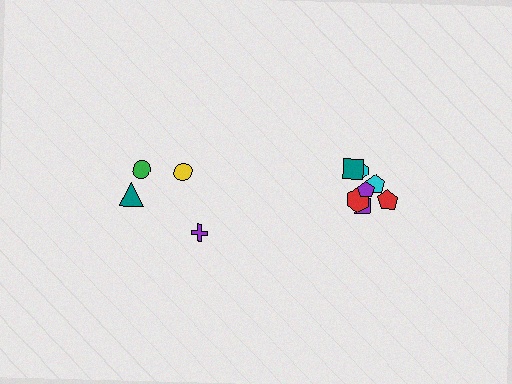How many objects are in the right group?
There are 7 objects.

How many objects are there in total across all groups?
There are 11 objects.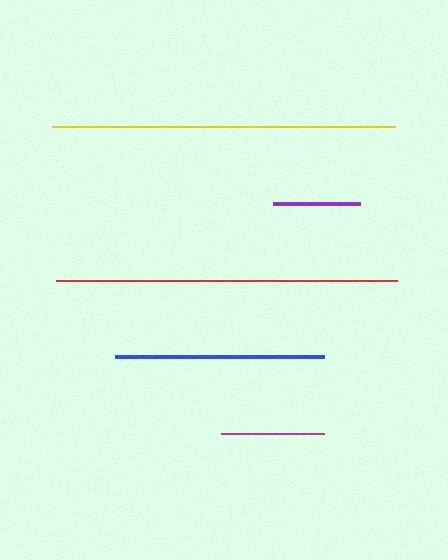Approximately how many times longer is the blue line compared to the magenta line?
The blue line is approximately 2.0 times the length of the magenta line.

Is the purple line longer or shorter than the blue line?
The blue line is longer than the purple line.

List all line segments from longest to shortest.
From longest to shortest: yellow, red, blue, magenta, purple.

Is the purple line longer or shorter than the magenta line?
The magenta line is longer than the purple line.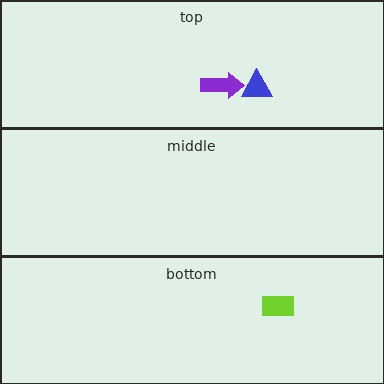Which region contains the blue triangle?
The top region.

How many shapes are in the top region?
2.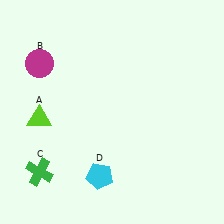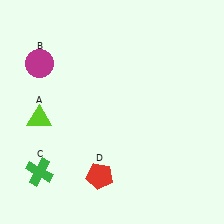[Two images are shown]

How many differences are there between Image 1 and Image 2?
There is 1 difference between the two images.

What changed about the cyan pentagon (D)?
In Image 1, D is cyan. In Image 2, it changed to red.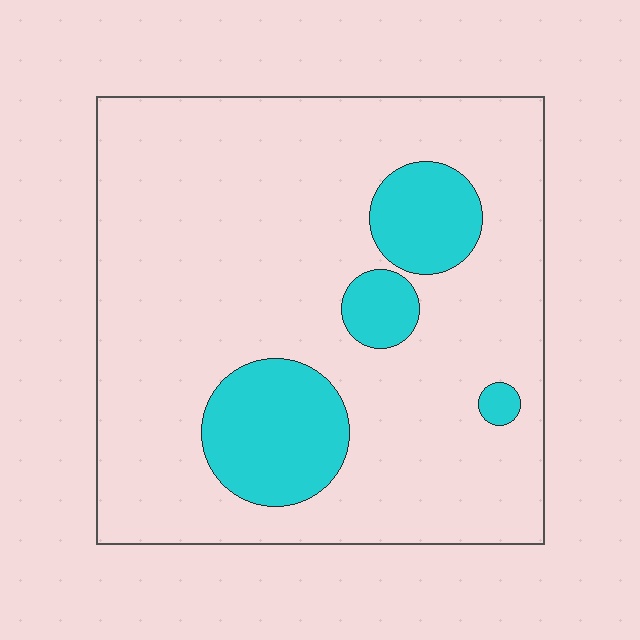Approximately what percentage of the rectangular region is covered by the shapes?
Approximately 15%.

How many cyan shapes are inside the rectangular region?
4.